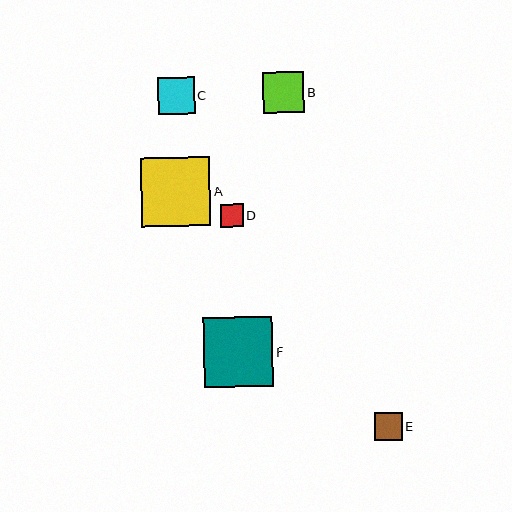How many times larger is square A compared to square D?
Square A is approximately 3.0 times the size of square D.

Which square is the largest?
Square F is the largest with a size of approximately 69 pixels.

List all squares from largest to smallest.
From largest to smallest: F, A, B, C, E, D.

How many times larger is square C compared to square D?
Square C is approximately 1.6 times the size of square D.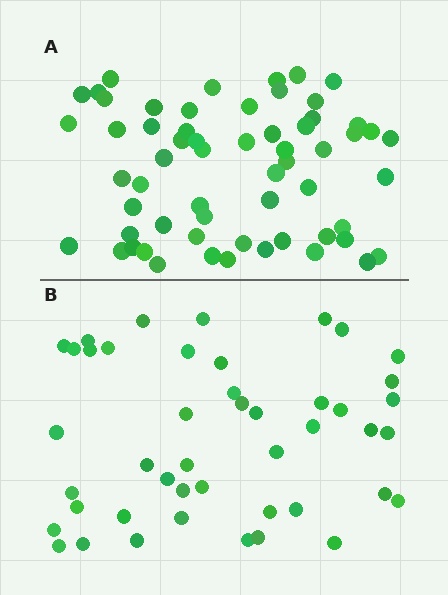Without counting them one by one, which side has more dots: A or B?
Region A (the top region) has more dots.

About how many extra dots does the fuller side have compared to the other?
Region A has approximately 15 more dots than region B.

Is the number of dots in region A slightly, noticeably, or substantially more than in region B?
Region A has noticeably more, but not dramatically so. The ratio is roughly 1.3 to 1.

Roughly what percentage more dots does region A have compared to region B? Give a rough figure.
About 35% more.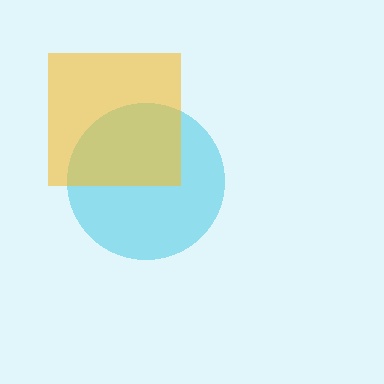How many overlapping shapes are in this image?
There are 2 overlapping shapes in the image.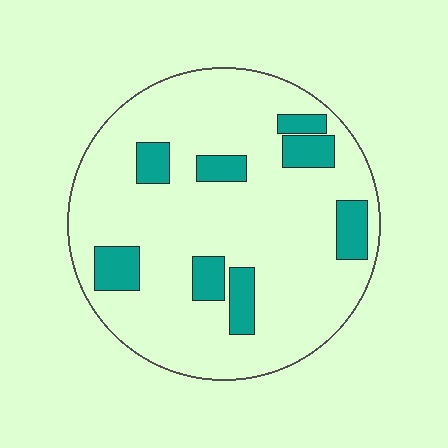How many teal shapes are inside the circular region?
8.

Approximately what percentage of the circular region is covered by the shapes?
Approximately 15%.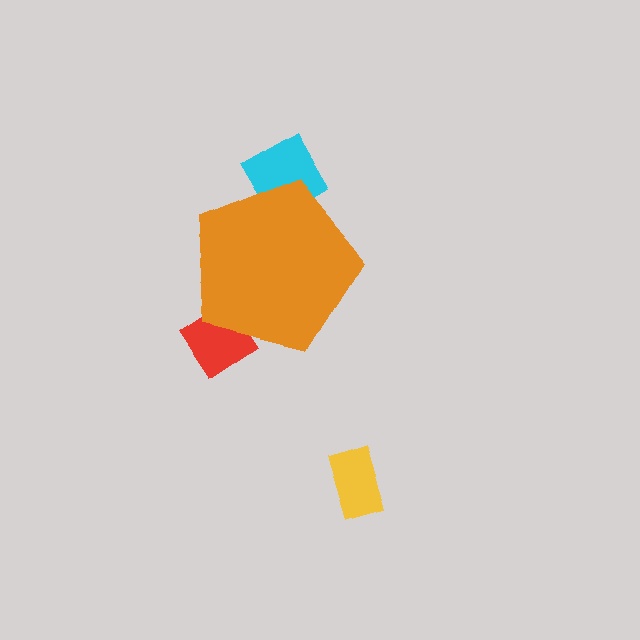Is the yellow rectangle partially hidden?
No, the yellow rectangle is fully visible.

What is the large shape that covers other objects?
An orange pentagon.